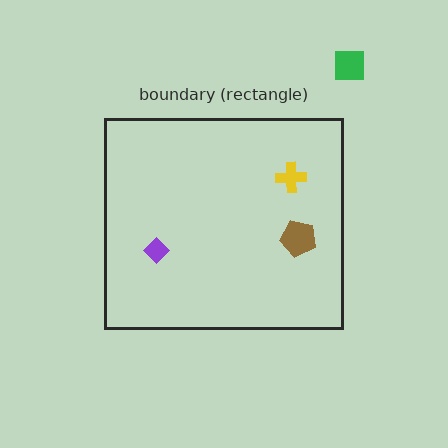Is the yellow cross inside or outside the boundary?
Inside.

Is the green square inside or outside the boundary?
Outside.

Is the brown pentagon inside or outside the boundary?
Inside.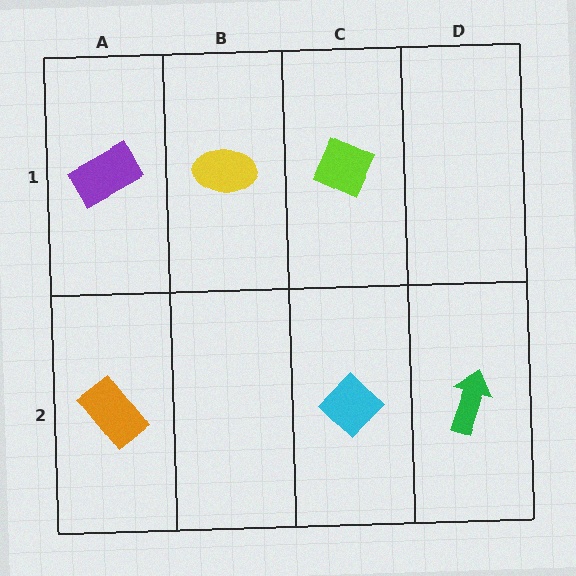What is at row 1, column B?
A yellow ellipse.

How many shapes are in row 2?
3 shapes.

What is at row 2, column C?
A cyan diamond.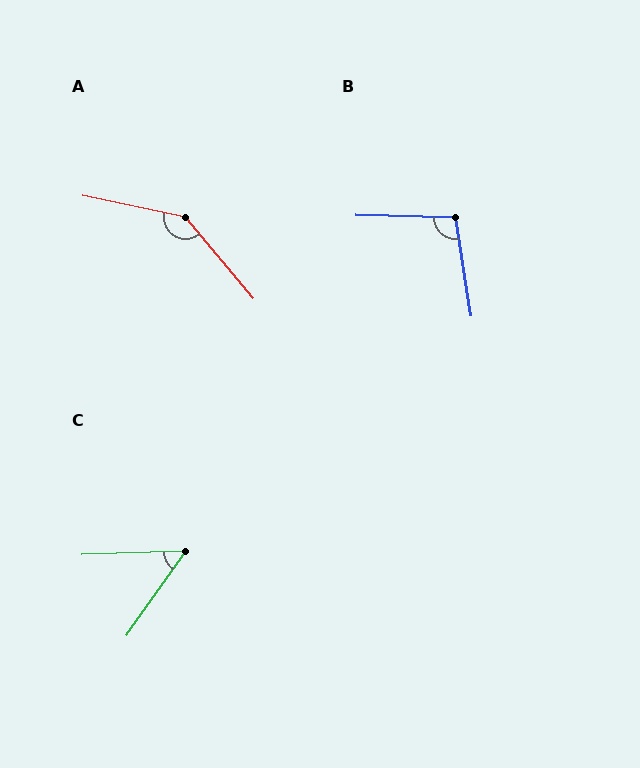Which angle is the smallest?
C, at approximately 53 degrees.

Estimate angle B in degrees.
Approximately 100 degrees.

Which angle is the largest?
A, at approximately 142 degrees.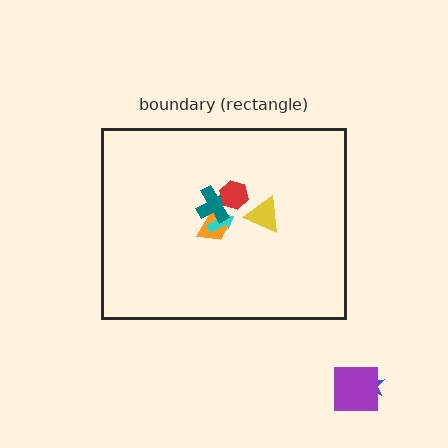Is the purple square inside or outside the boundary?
Outside.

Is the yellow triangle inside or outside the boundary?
Inside.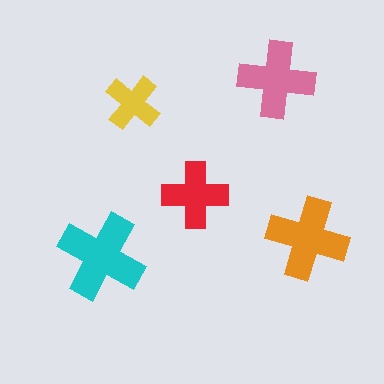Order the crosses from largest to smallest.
the cyan one, the orange one, the pink one, the red one, the yellow one.